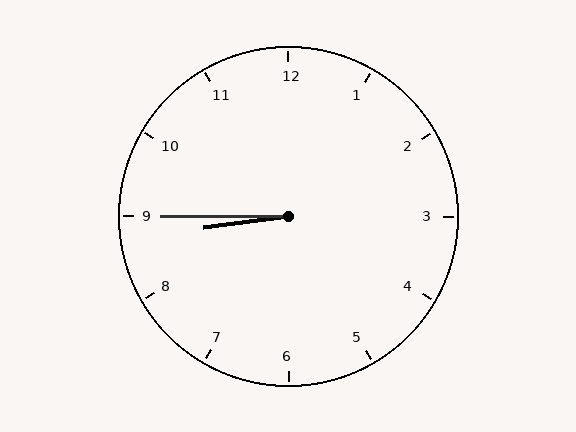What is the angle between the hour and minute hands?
Approximately 8 degrees.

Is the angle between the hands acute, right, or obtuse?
It is acute.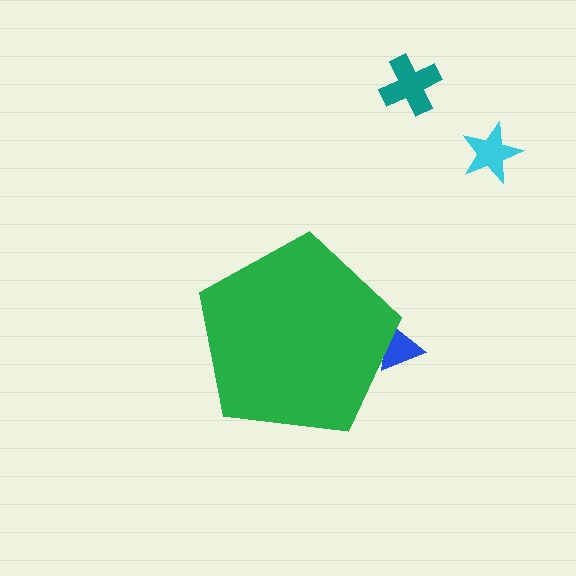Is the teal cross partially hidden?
No, the teal cross is fully visible.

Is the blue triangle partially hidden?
Yes, the blue triangle is partially hidden behind the green pentagon.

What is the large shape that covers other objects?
A green pentagon.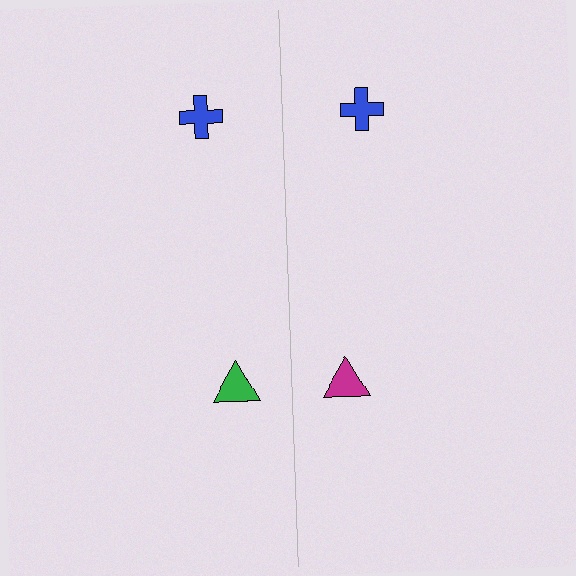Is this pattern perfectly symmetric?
No, the pattern is not perfectly symmetric. The magenta triangle on the right side breaks the symmetry — its mirror counterpart is green.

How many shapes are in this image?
There are 4 shapes in this image.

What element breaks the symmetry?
The magenta triangle on the right side breaks the symmetry — its mirror counterpart is green.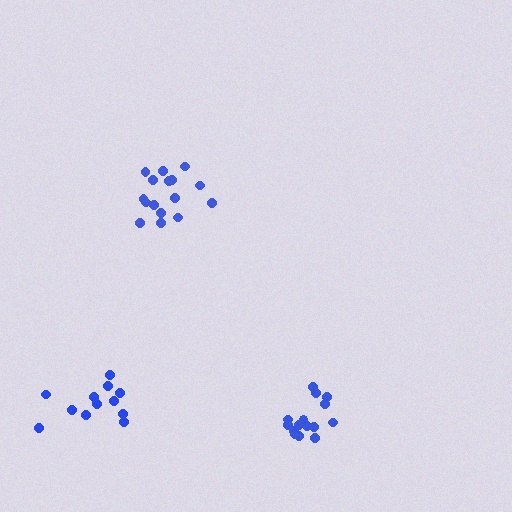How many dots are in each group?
Group 1: 15 dots, Group 2: 16 dots, Group 3: 12 dots (43 total).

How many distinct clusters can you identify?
There are 3 distinct clusters.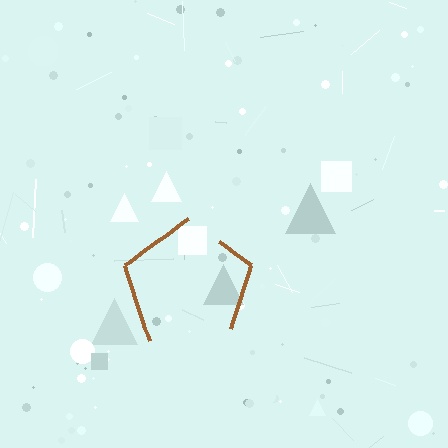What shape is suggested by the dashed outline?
The dashed outline suggests a pentagon.